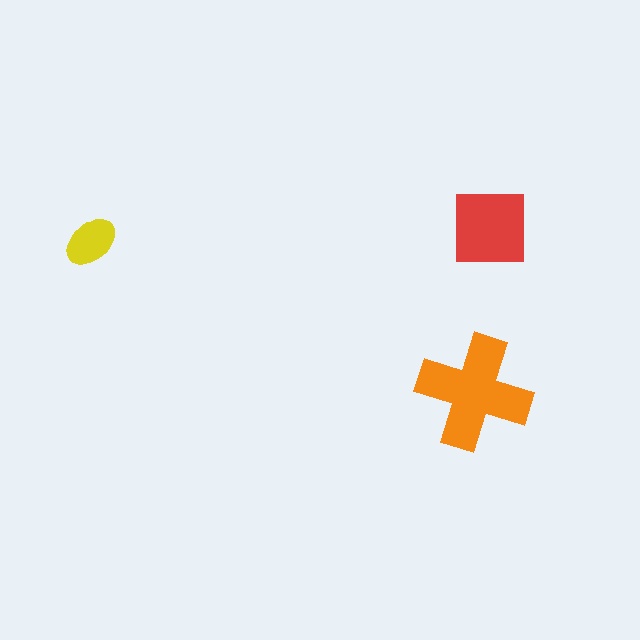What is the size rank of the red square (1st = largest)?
2nd.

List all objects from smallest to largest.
The yellow ellipse, the red square, the orange cross.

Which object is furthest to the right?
The red square is rightmost.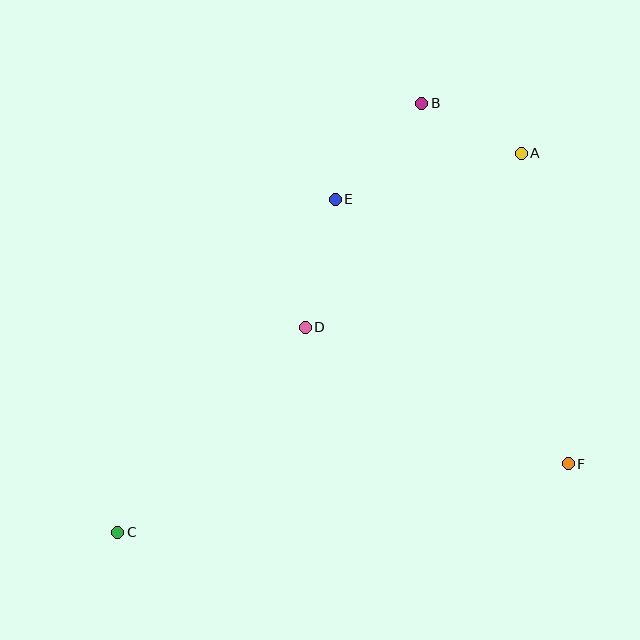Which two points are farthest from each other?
Points A and C are farthest from each other.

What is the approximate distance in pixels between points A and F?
The distance between A and F is approximately 314 pixels.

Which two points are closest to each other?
Points A and B are closest to each other.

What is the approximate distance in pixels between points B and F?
The distance between B and F is approximately 389 pixels.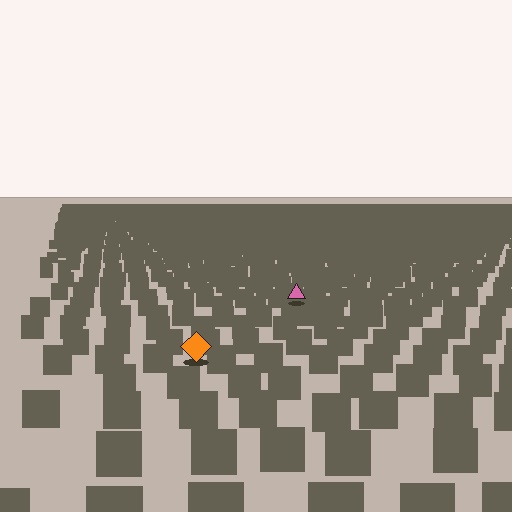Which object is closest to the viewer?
The orange diamond is closest. The texture marks near it are larger and more spread out.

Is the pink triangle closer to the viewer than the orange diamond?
No. The orange diamond is closer — you can tell from the texture gradient: the ground texture is coarser near it.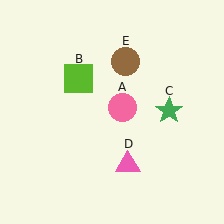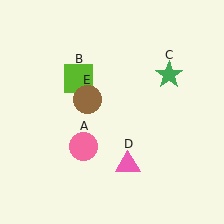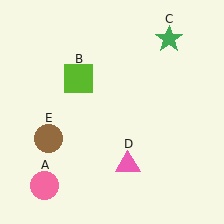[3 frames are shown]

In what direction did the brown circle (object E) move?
The brown circle (object E) moved down and to the left.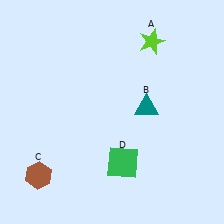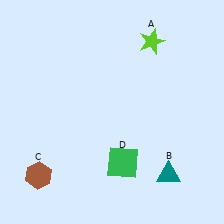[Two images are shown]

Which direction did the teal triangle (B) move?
The teal triangle (B) moved down.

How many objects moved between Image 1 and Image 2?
1 object moved between the two images.